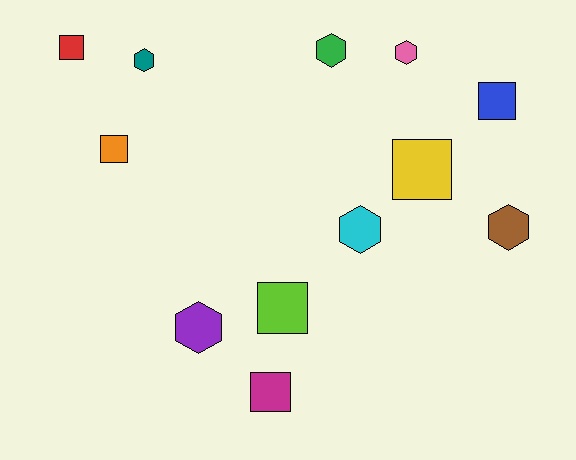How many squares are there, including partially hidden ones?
There are 6 squares.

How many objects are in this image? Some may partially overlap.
There are 12 objects.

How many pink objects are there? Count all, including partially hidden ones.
There is 1 pink object.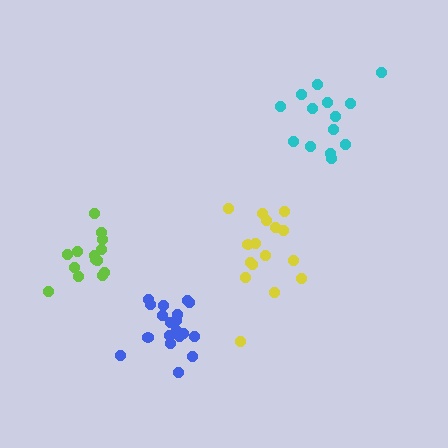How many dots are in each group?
Group 1: 16 dots, Group 2: 19 dots, Group 3: 15 dots, Group 4: 14 dots (64 total).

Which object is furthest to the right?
The cyan cluster is rightmost.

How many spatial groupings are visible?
There are 4 spatial groupings.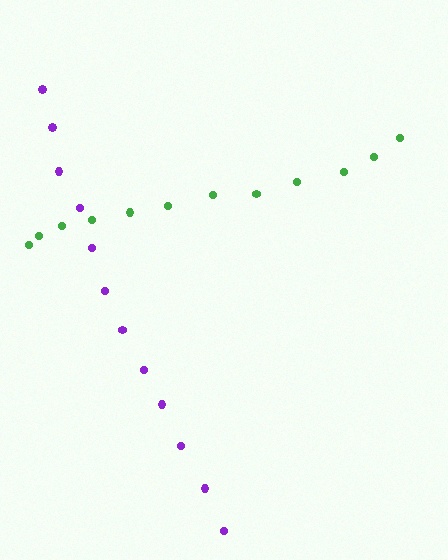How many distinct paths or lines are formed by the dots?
There are 2 distinct paths.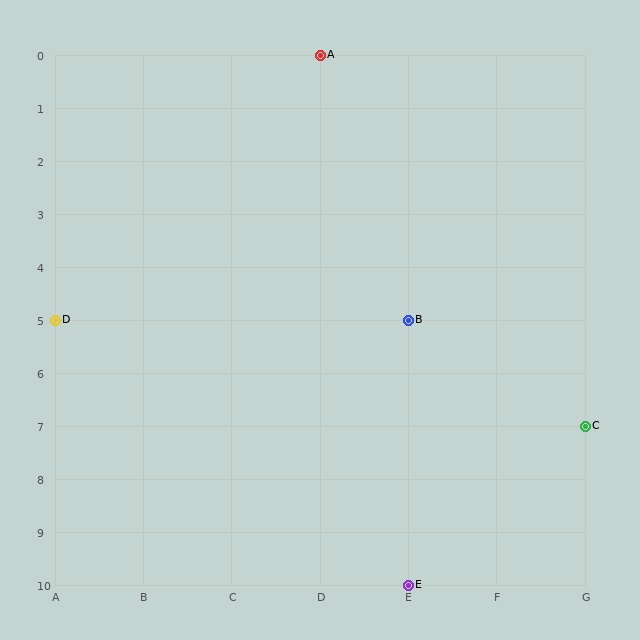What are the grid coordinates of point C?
Point C is at grid coordinates (G, 7).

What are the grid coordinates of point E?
Point E is at grid coordinates (E, 10).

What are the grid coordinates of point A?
Point A is at grid coordinates (D, 0).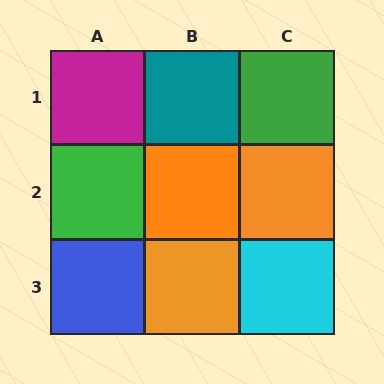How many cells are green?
2 cells are green.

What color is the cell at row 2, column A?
Green.